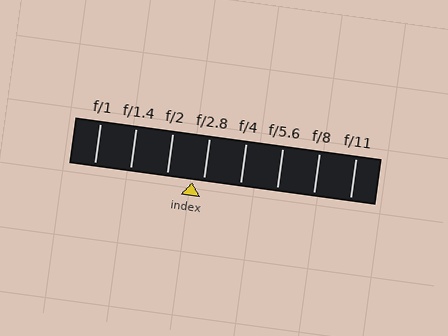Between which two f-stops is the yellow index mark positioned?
The index mark is between f/2 and f/2.8.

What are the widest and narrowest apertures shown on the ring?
The widest aperture shown is f/1 and the narrowest is f/11.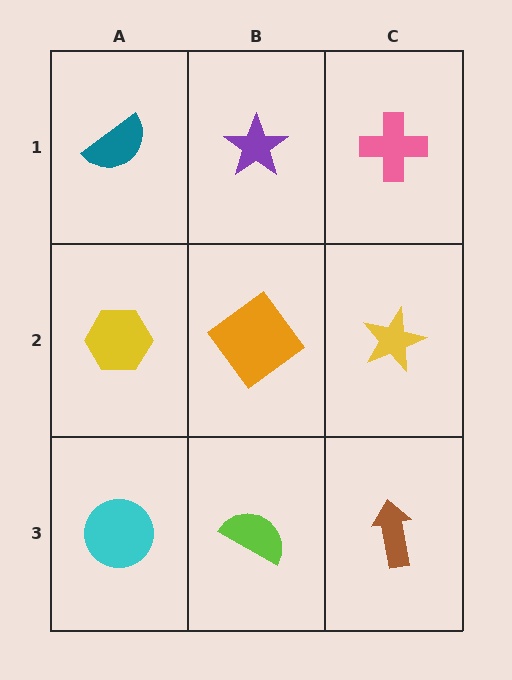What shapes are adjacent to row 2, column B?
A purple star (row 1, column B), a lime semicircle (row 3, column B), a yellow hexagon (row 2, column A), a yellow star (row 2, column C).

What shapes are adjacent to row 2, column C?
A pink cross (row 1, column C), a brown arrow (row 3, column C), an orange diamond (row 2, column B).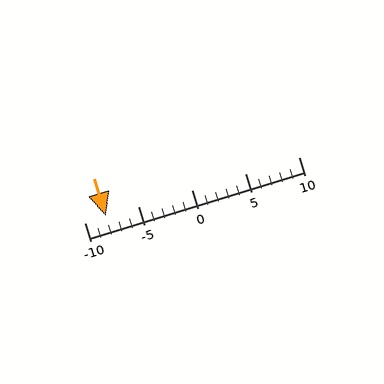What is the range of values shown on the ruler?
The ruler shows values from -10 to 10.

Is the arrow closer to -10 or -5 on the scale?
The arrow is closer to -10.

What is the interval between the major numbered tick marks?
The major tick marks are spaced 5 units apart.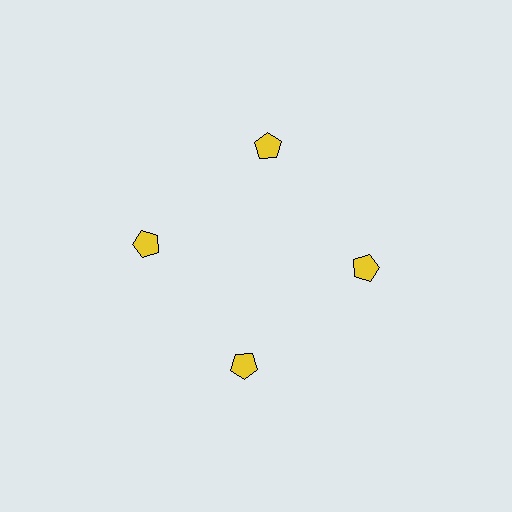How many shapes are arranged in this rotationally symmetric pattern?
There are 4 shapes, arranged in 4 groups of 1.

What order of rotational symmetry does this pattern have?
This pattern has 4-fold rotational symmetry.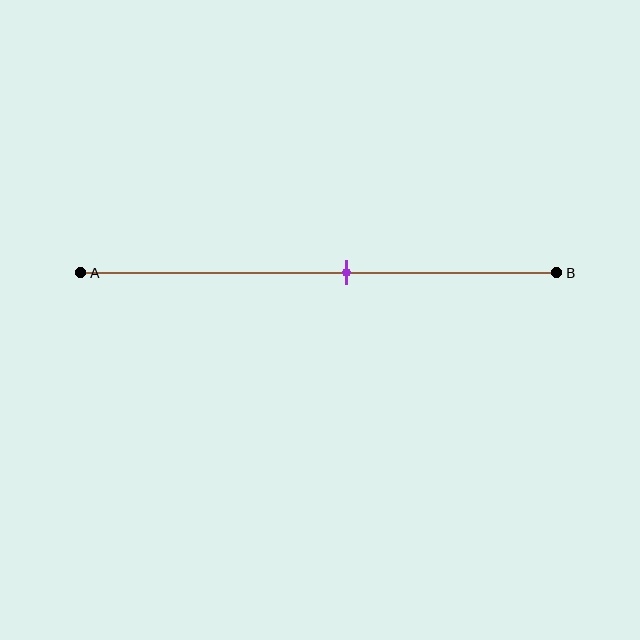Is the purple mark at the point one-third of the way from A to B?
No, the mark is at about 55% from A, not at the 33% one-third point.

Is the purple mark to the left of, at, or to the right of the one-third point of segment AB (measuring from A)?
The purple mark is to the right of the one-third point of segment AB.